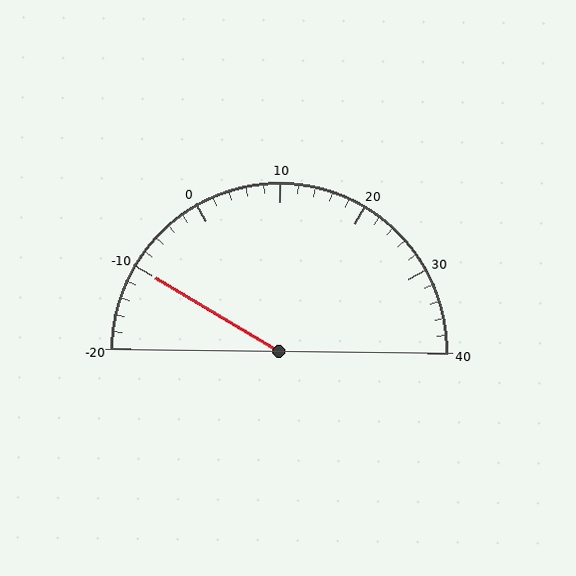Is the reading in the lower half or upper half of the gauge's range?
The reading is in the lower half of the range (-20 to 40).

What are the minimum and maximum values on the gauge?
The gauge ranges from -20 to 40.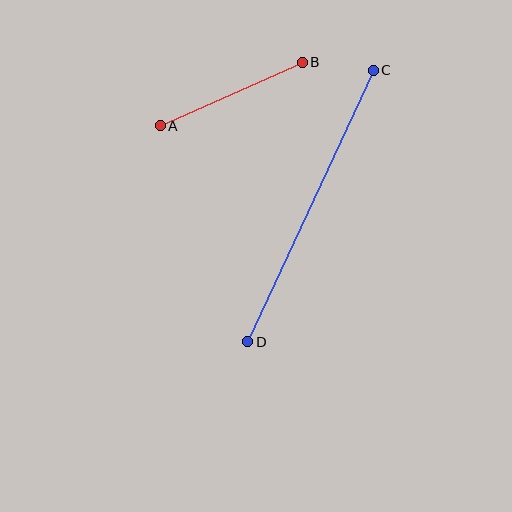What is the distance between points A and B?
The distance is approximately 156 pixels.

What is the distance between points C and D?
The distance is approximately 299 pixels.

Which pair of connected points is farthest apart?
Points C and D are farthest apart.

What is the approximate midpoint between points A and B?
The midpoint is at approximately (231, 94) pixels.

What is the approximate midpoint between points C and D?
The midpoint is at approximately (310, 206) pixels.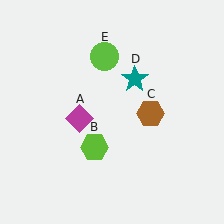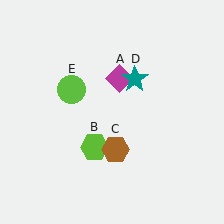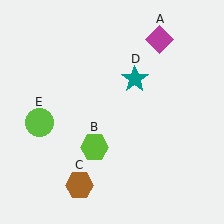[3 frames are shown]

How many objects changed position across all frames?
3 objects changed position: magenta diamond (object A), brown hexagon (object C), lime circle (object E).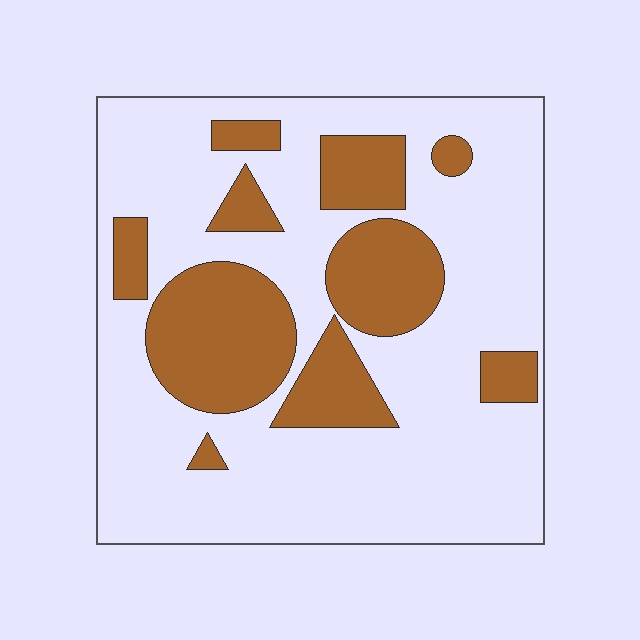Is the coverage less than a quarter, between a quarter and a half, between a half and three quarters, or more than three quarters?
Between a quarter and a half.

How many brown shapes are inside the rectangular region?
10.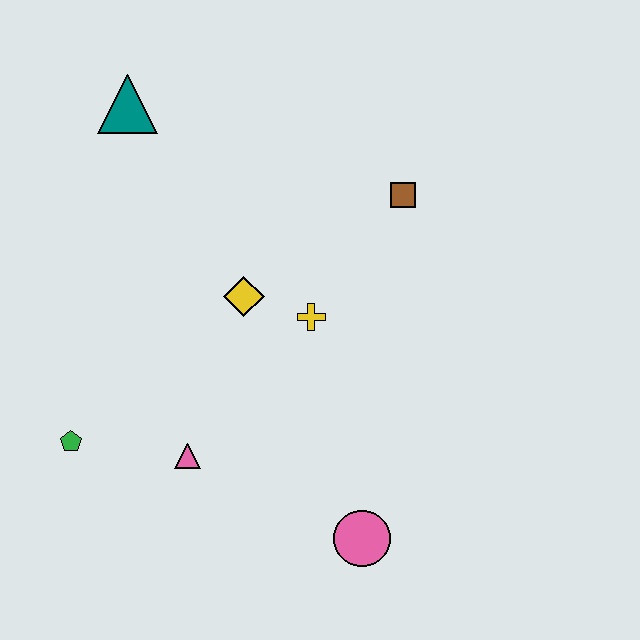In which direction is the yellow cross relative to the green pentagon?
The yellow cross is to the right of the green pentagon.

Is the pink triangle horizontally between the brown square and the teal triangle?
Yes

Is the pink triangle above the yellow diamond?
No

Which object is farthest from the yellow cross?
The teal triangle is farthest from the yellow cross.